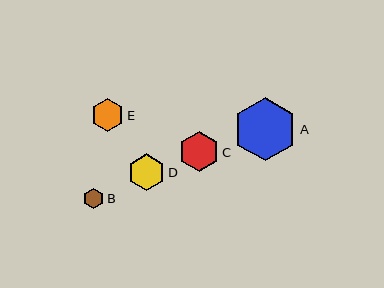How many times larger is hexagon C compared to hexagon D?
Hexagon C is approximately 1.1 times the size of hexagon D.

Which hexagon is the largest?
Hexagon A is the largest with a size of approximately 63 pixels.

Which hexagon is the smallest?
Hexagon B is the smallest with a size of approximately 21 pixels.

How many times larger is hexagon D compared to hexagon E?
Hexagon D is approximately 1.1 times the size of hexagon E.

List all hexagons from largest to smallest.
From largest to smallest: A, C, D, E, B.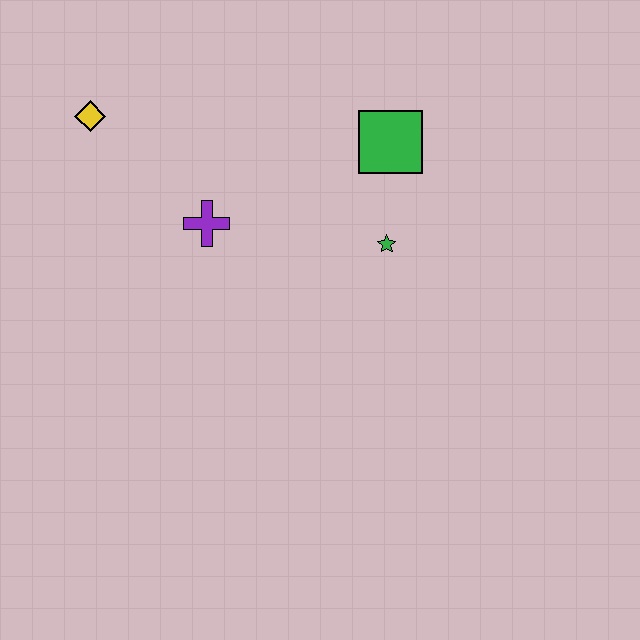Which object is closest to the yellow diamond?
The purple cross is closest to the yellow diamond.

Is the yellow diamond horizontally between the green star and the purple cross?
No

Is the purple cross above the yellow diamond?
No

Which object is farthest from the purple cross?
The green square is farthest from the purple cross.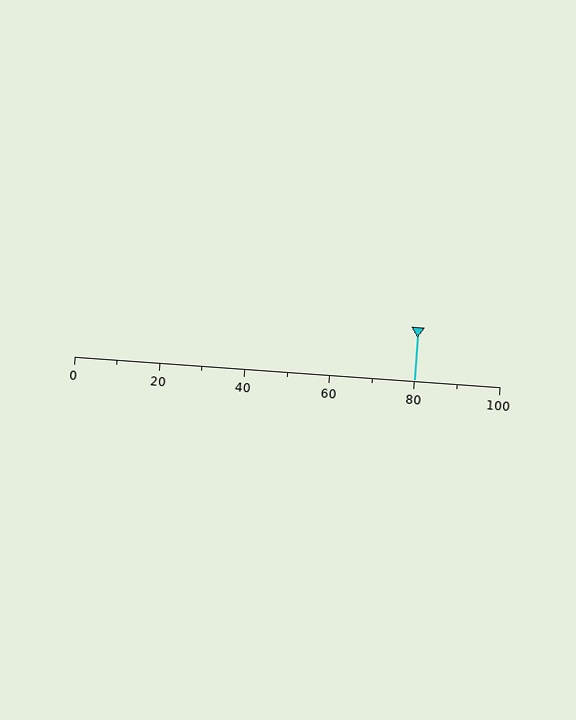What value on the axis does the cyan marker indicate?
The marker indicates approximately 80.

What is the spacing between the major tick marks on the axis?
The major ticks are spaced 20 apart.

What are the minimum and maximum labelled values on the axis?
The axis runs from 0 to 100.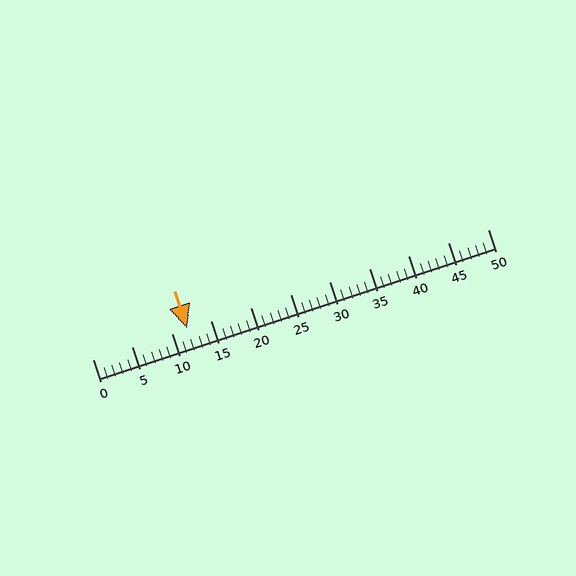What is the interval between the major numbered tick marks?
The major tick marks are spaced 5 units apart.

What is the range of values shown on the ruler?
The ruler shows values from 0 to 50.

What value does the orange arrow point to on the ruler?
The orange arrow points to approximately 12.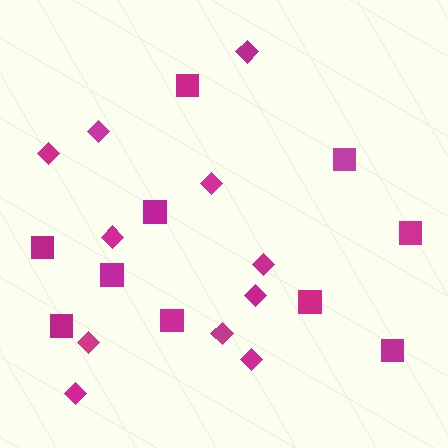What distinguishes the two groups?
There are 2 groups: one group of squares (10) and one group of diamonds (11).